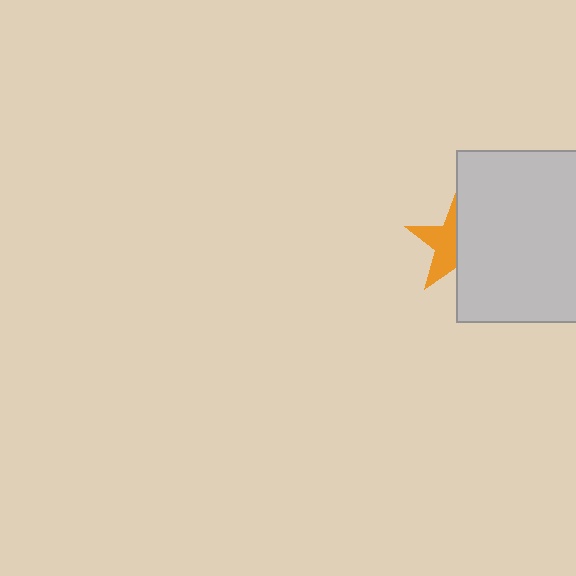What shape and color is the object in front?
The object in front is a light gray rectangle.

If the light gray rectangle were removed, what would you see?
You would see the complete orange star.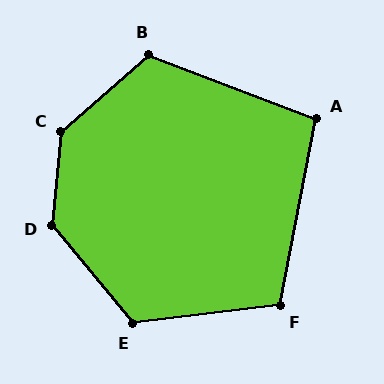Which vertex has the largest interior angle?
C, at approximately 137 degrees.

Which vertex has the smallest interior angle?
A, at approximately 100 degrees.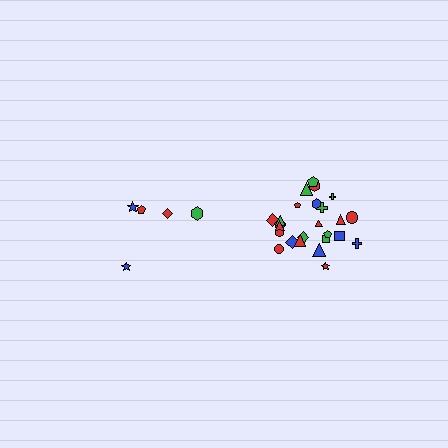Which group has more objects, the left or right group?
The right group.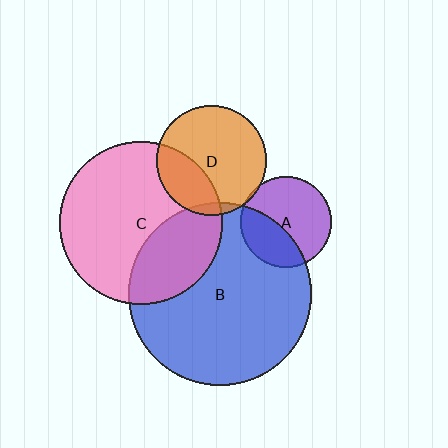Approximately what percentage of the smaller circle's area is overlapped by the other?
Approximately 35%.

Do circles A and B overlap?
Yes.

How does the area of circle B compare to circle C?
Approximately 1.3 times.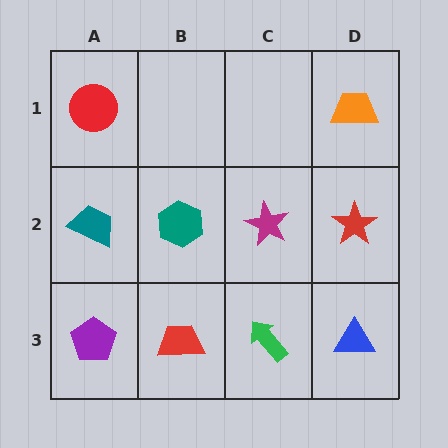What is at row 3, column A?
A purple pentagon.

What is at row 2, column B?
A teal hexagon.